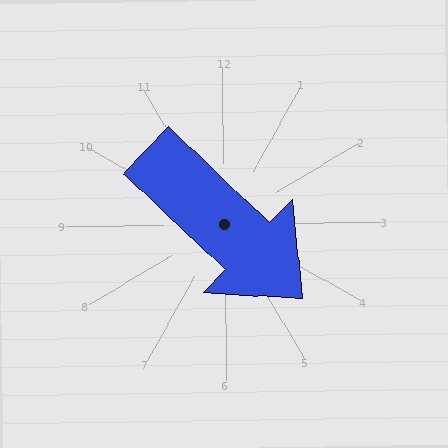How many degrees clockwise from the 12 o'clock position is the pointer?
Approximately 134 degrees.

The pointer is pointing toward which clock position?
Roughly 4 o'clock.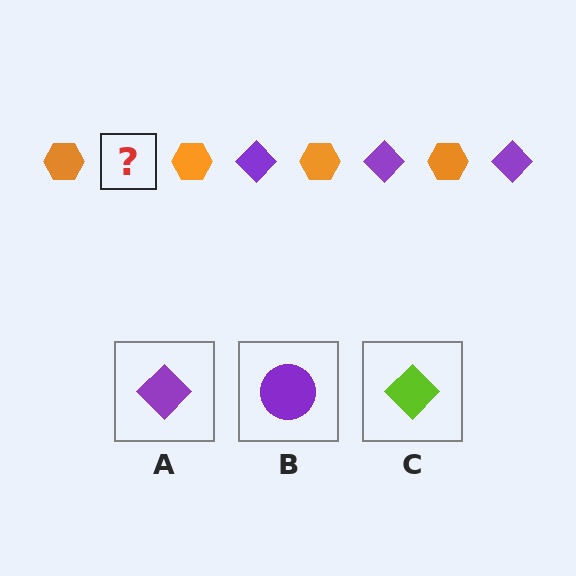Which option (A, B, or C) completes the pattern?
A.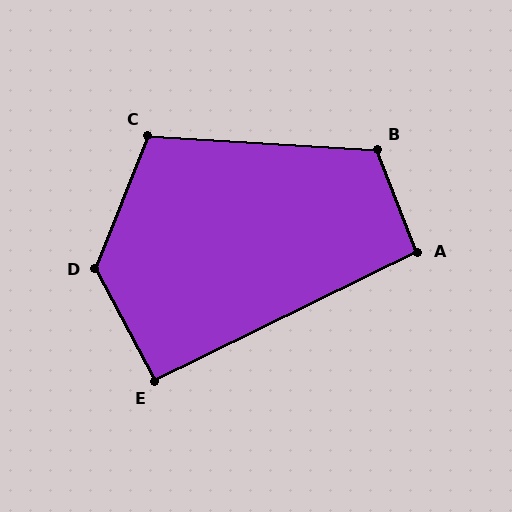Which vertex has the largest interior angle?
D, at approximately 130 degrees.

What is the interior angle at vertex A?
Approximately 95 degrees (obtuse).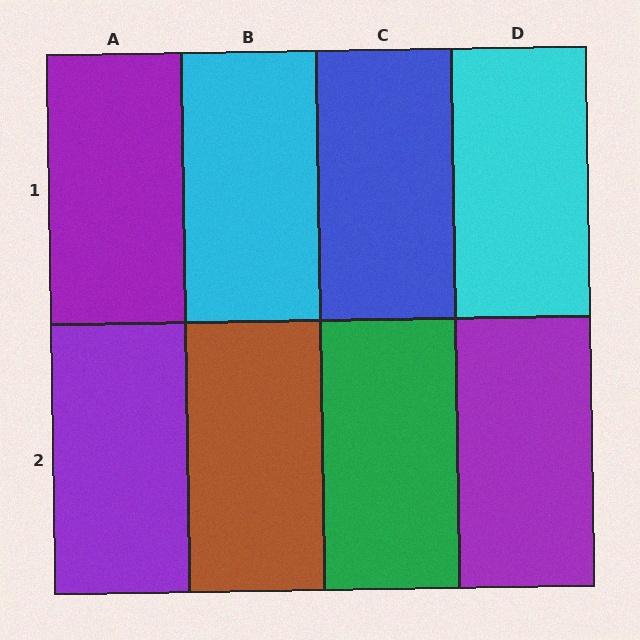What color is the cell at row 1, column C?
Blue.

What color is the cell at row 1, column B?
Cyan.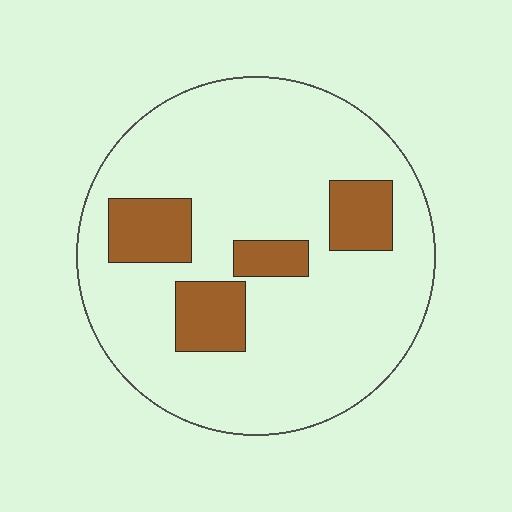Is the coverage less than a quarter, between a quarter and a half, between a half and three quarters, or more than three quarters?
Less than a quarter.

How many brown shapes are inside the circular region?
4.